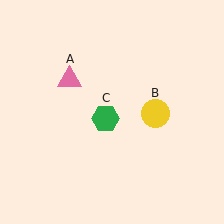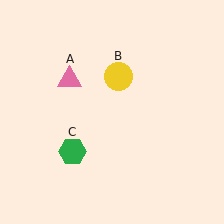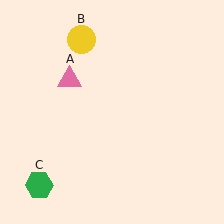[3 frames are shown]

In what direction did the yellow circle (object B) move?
The yellow circle (object B) moved up and to the left.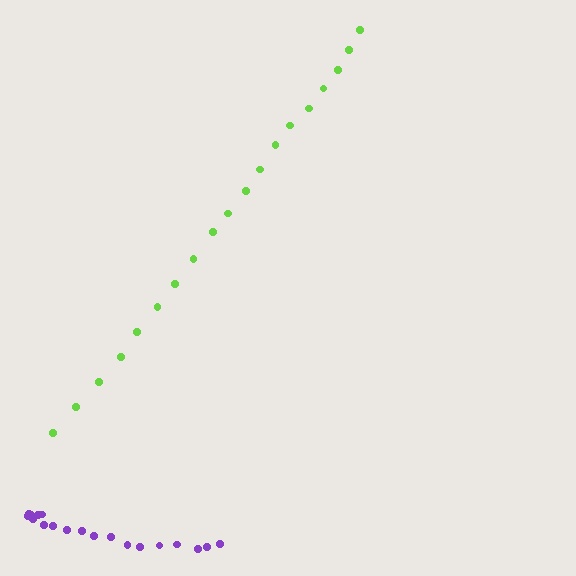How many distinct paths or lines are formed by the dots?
There are 2 distinct paths.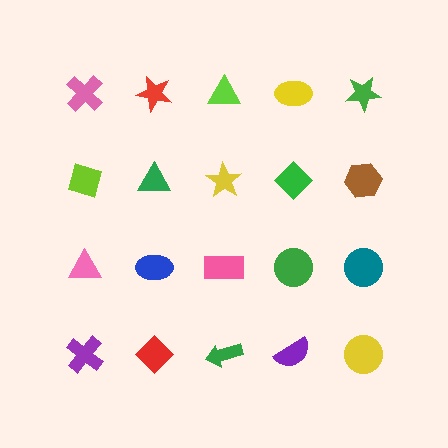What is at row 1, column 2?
A red star.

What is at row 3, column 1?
A pink triangle.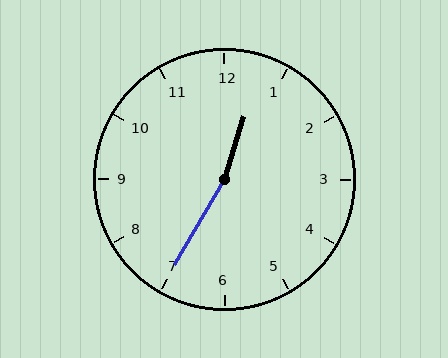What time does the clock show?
12:35.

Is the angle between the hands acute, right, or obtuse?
It is obtuse.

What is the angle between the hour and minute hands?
Approximately 168 degrees.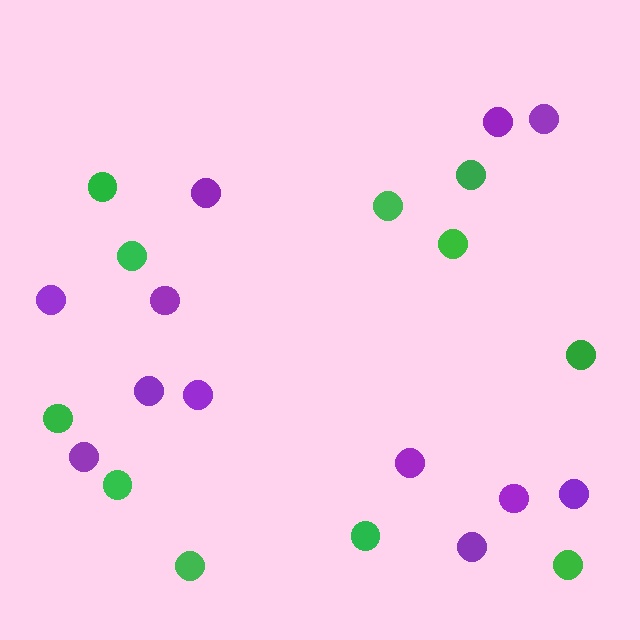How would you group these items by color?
There are 2 groups: one group of purple circles (12) and one group of green circles (11).